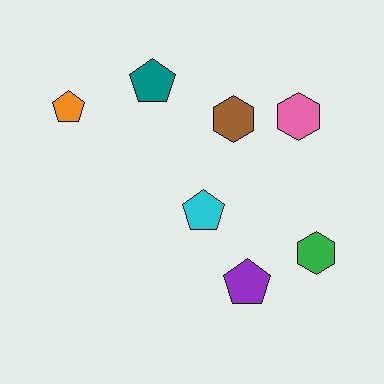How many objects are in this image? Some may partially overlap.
There are 7 objects.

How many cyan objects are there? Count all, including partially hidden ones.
There is 1 cyan object.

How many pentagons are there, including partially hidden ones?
There are 4 pentagons.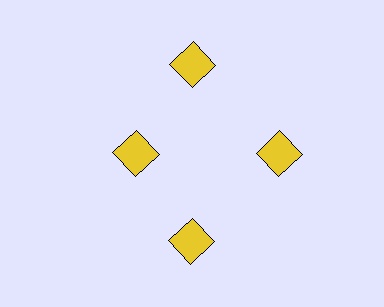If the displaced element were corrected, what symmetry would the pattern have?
It would have 4-fold rotational symmetry — the pattern would map onto itself every 90 degrees.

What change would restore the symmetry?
The symmetry would be restored by moving it outward, back onto the ring so that all 4 squares sit at equal angles and equal distance from the center.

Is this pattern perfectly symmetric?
No. The 4 yellow squares are arranged in a ring, but one element near the 9 o'clock position is pulled inward toward the center, breaking the 4-fold rotational symmetry.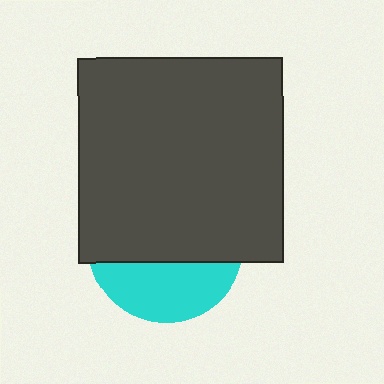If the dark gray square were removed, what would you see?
You would see the complete cyan circle.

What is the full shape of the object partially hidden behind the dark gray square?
The partially hidden object is a cyan circle.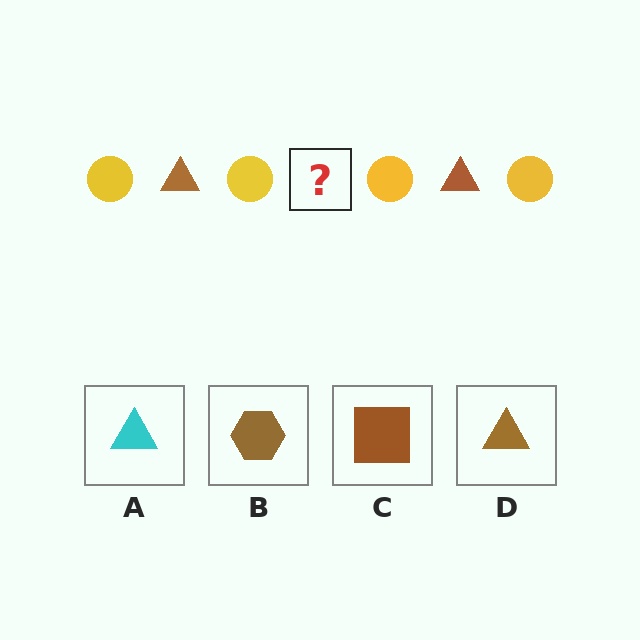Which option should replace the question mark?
Option D.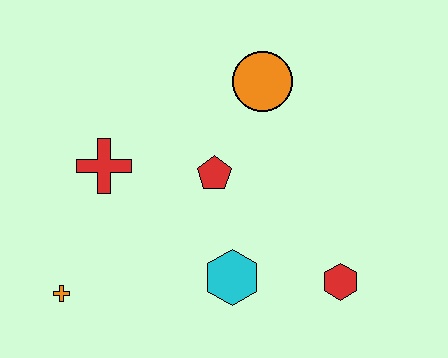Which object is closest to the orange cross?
The red cross is closest to the orange cross.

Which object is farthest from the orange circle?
The orange cross is farthest from the orange circle.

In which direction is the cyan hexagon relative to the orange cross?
The cyan hexagon is to the right of the orange cross.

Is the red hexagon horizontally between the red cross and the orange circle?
No